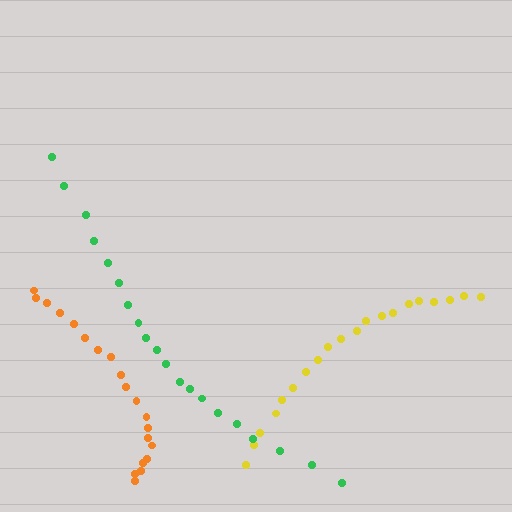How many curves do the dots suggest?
There are 3 distinct paths.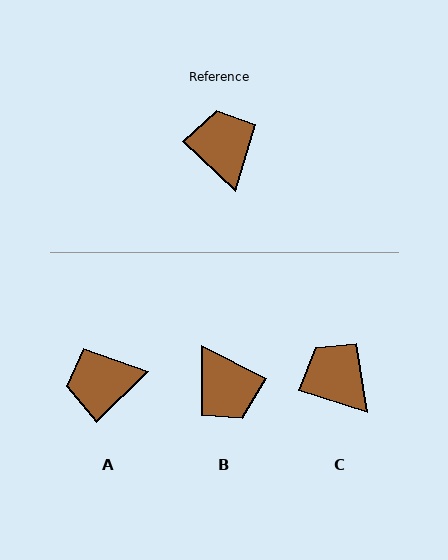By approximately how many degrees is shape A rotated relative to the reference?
Approximately 86 degrees counter-clockwise.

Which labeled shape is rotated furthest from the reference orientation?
B, about 164 degrees away.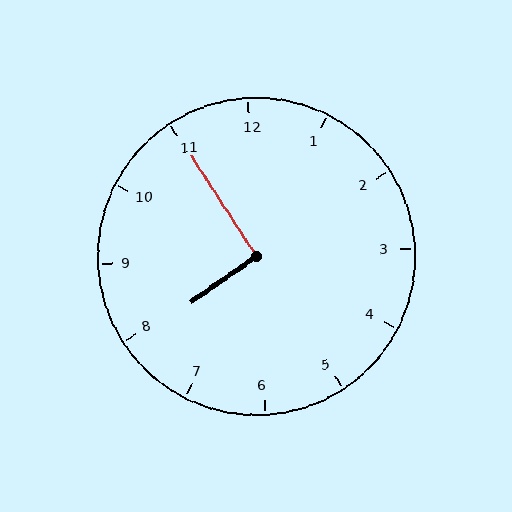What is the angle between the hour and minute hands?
Approximately 92 degrees.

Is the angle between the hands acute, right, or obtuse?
It is right.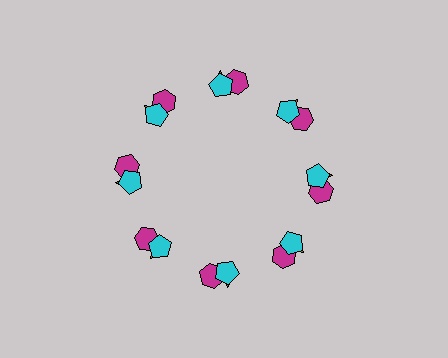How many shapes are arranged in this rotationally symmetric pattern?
There are 24 shapes, arranged in 8 groups of 3.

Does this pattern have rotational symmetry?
Yes, this pattern has 8-fold rotational symmetry. It looks the same after rotating 45 degrees around the center.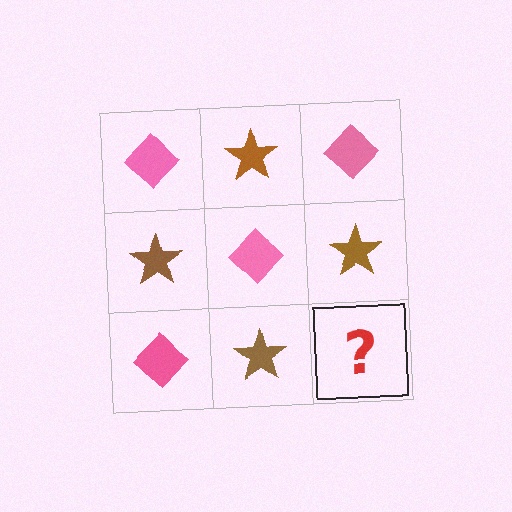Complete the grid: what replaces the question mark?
The question mark should be replaced with a pink diamond.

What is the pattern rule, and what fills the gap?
The rule is that it alternates pink diamond and brown star in a checkerboard pattern. The gap should be filled with a pink diamond.